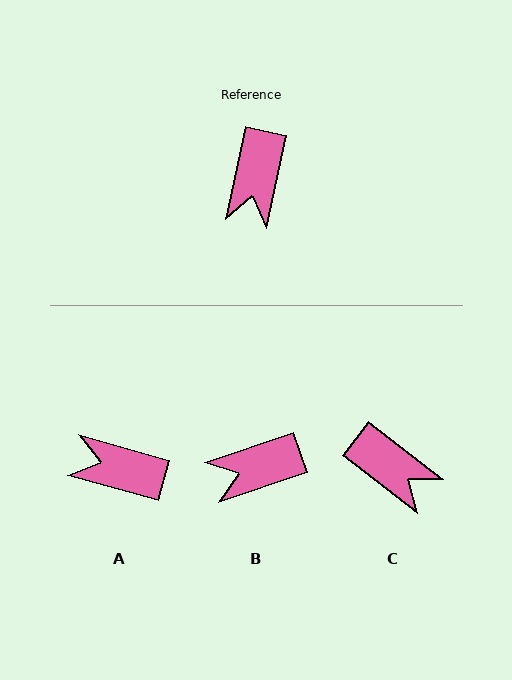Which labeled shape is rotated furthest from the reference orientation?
A, about 94 degrees away.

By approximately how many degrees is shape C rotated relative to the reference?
Approximately 64 degrees counter-clockwise.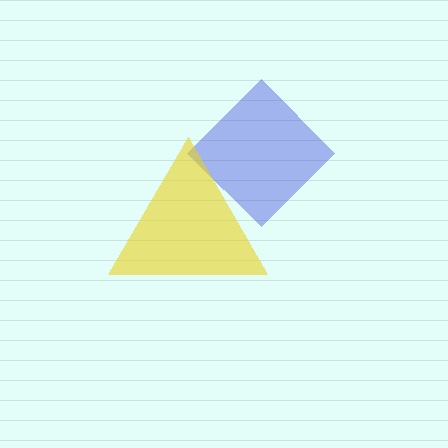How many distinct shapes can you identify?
There are 2 distinct shapes: a blue diamond, a yellow triangle.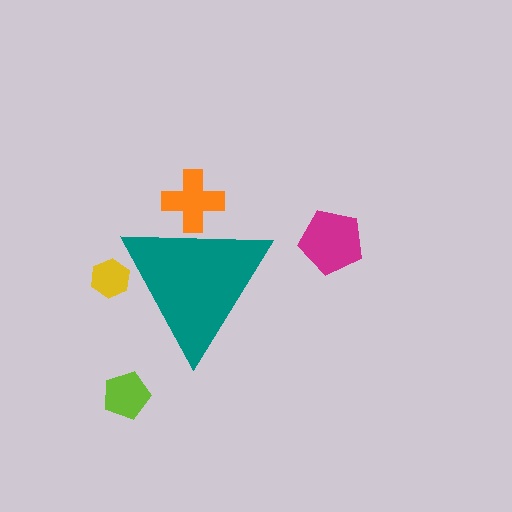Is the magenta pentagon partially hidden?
No, the magenta pentagon is fully visible.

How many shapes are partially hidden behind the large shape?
2 shapes are partially hidden.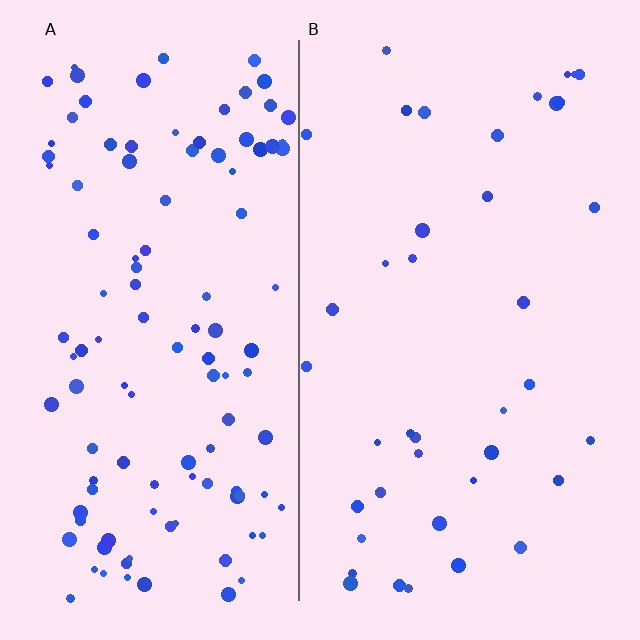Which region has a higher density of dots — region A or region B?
A (the left).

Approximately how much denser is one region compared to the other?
Approximately 2.8× — region A over region B.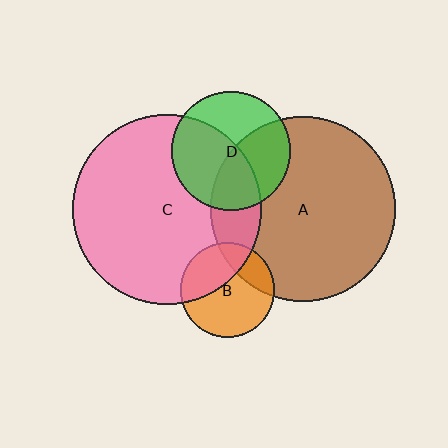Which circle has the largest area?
Circle C (pink).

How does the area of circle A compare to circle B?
Approximately 3.9 times.